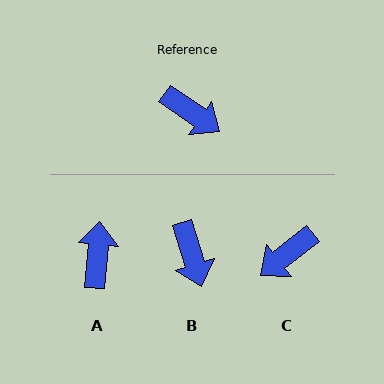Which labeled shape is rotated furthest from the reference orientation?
A, about 120 degrees away.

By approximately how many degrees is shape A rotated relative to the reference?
Approximately 120 degrees counter-clockwise.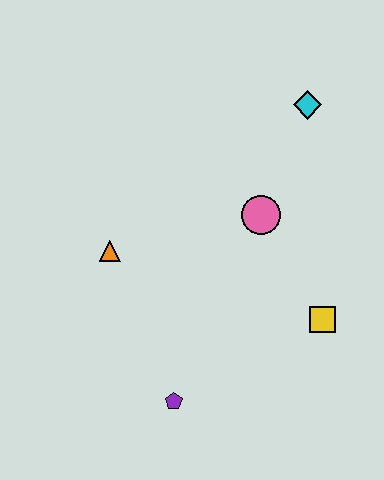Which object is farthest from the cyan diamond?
The purple pentagon is farthest from the cyan diamond.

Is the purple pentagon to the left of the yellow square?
Yes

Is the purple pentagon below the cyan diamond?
Yes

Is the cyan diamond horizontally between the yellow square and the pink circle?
Yes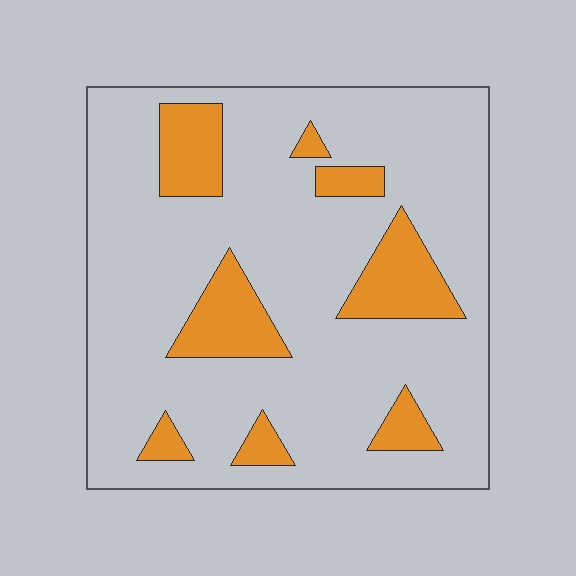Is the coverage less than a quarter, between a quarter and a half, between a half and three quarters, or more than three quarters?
Less than a quarter.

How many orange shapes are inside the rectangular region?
8.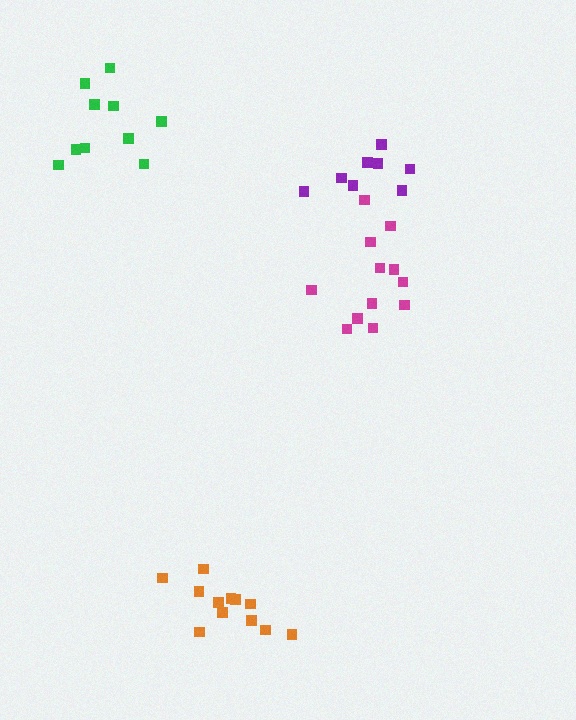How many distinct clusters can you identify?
There are 4 distinct clusters.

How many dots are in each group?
Group 1: 10 dots, Group 2: 12 dots, Group 3: 12 dots, Group 4: 9 dots (43 total).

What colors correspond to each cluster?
The clusters are colored: green, orange, magenta, purple.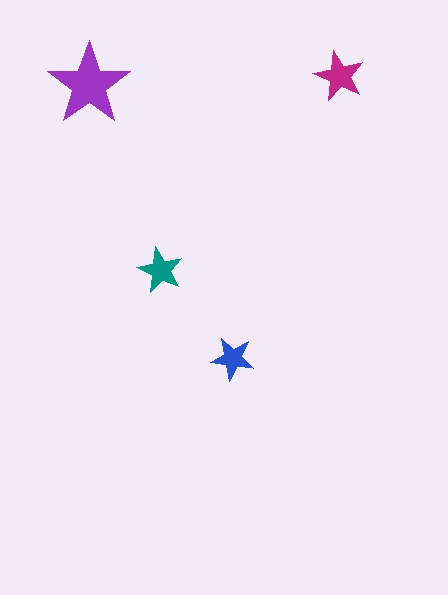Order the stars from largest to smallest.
the purple one, the magenta one, the teal one, the blue one.